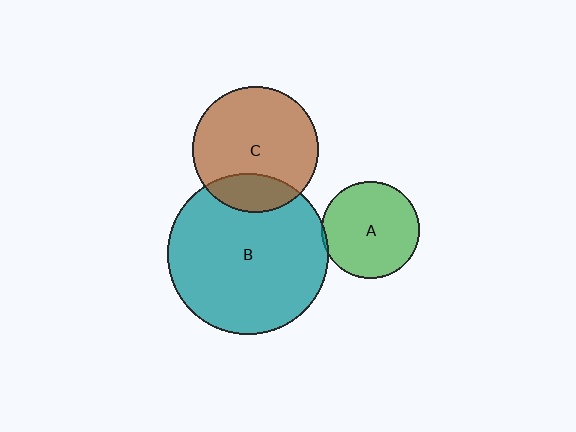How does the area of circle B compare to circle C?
Approximately 1.6 times.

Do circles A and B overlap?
Yes.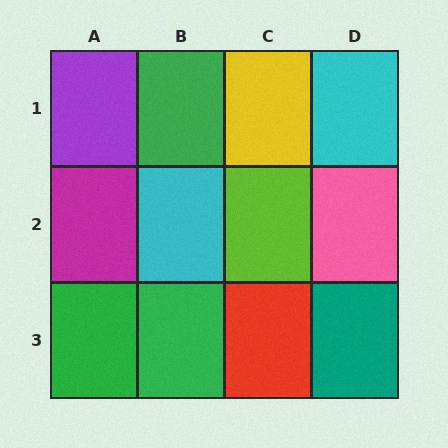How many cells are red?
1 cell is red.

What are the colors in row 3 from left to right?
Green, green, red, teal.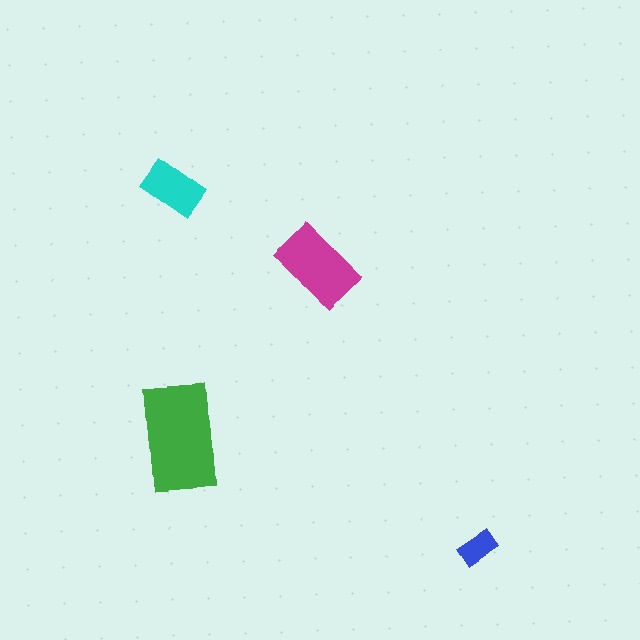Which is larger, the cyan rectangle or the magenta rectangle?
The magenta one.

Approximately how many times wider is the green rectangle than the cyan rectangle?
About 2 times wider.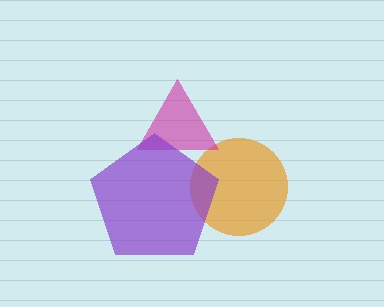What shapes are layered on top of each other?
The layered shapes are: an orange circle, a magenta triangle, a purple pentagon.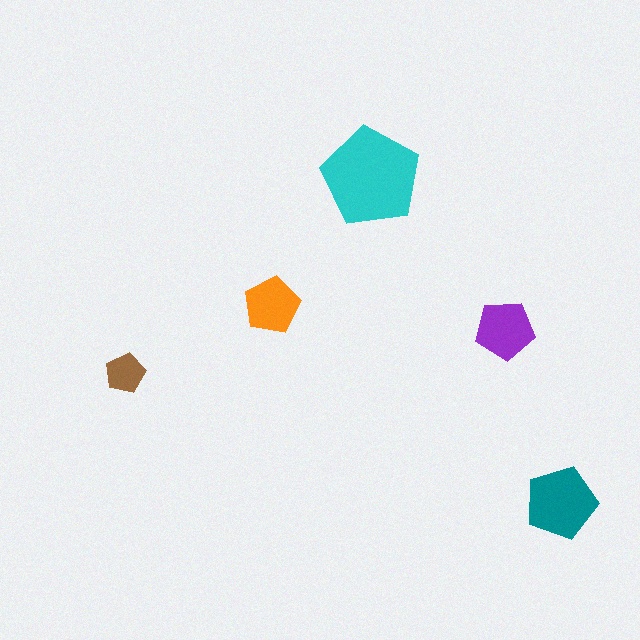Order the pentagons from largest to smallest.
the cyan one, the teal one, the purple one, the orange one, the brown one.